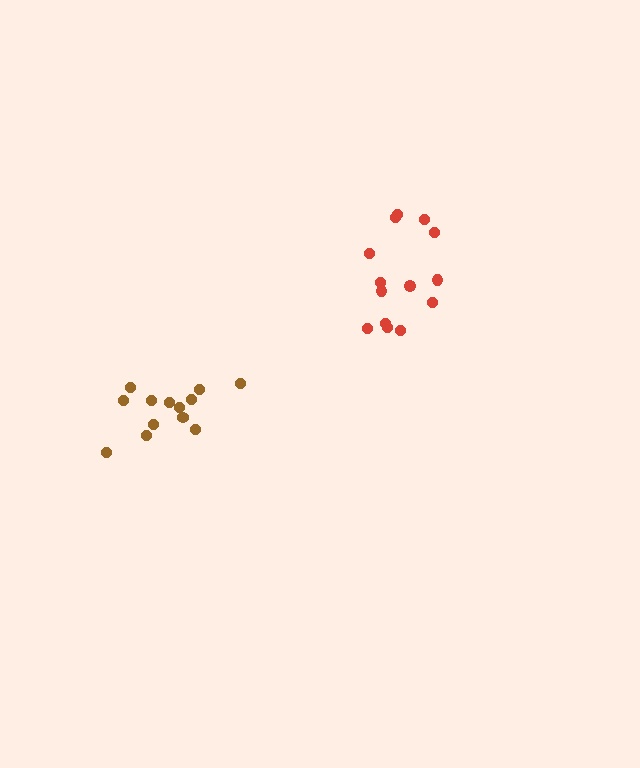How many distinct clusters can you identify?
There are 2 distinct clusters.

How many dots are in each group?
Group 1: 14 dots, Group 2: 13 dots (27 total).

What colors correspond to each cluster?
The clusters are colored: red, brown.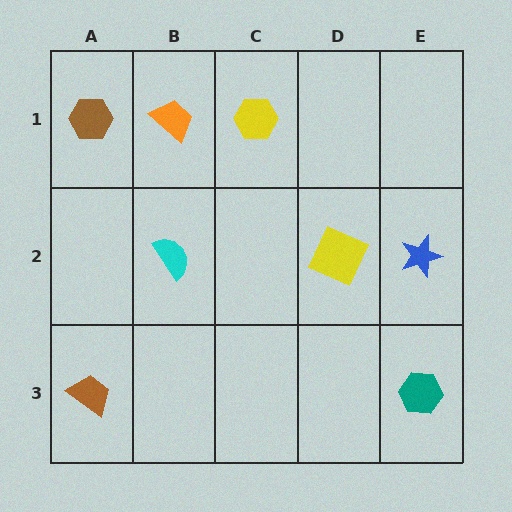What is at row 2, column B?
A cyan semicircle.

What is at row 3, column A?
A brown trapezoid.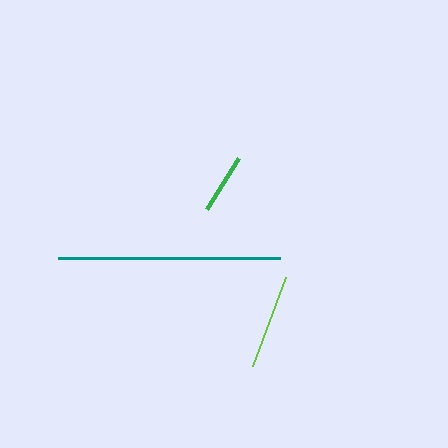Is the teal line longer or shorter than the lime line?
The teal line is longer than the lime line.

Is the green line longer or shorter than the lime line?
The lime line is longer than the green line.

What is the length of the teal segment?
The teal segment is approximately 223 pixels long.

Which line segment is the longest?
The teal line is the longest at approximately 223 pixels.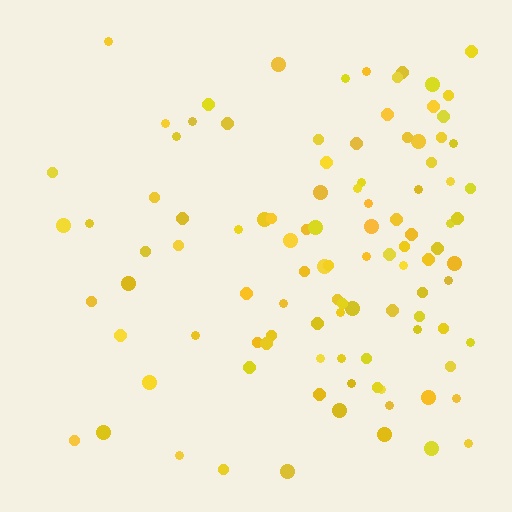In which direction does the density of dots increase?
From left to right, with the right side densest.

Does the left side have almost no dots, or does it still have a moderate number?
Still a moderate number, just noticeably fewer than the right.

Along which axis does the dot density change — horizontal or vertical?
Horizontal.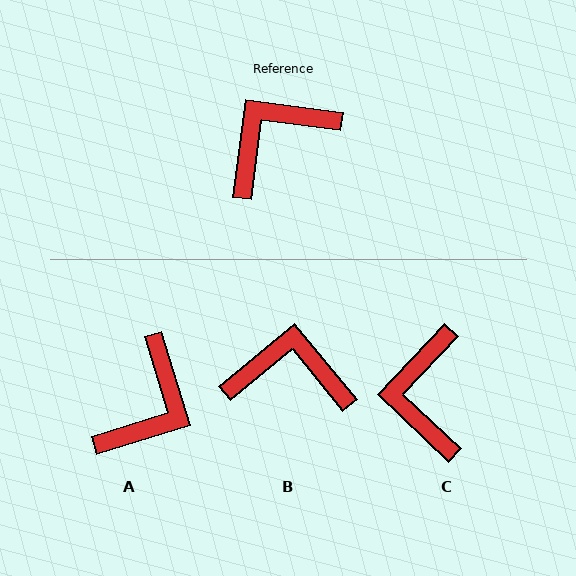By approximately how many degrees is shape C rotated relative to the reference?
Approximately 54 degrees counter-clockwise.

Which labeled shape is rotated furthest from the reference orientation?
A, about 156 degrees away.